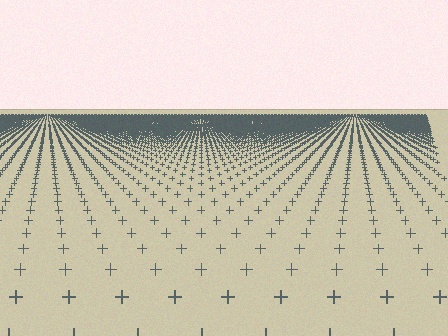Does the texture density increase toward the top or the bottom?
Density increases toward the top.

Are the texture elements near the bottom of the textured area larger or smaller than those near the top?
Larger. Near the bottom, elements are closer to the viewer and appear at a bigger on-screen size.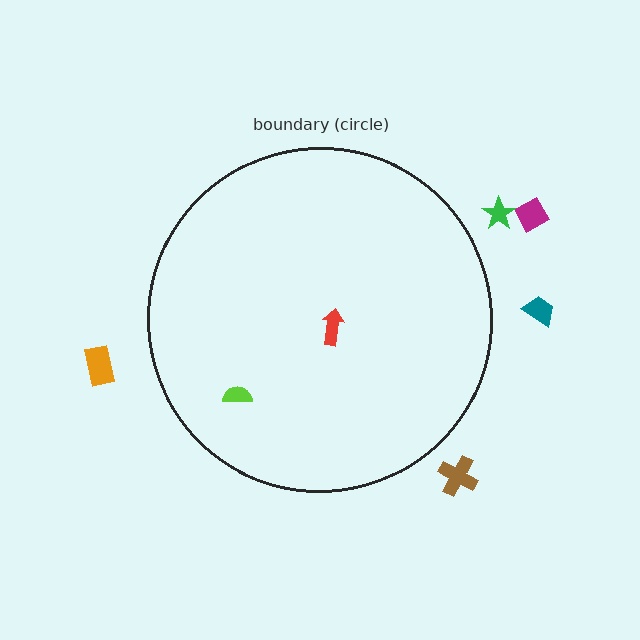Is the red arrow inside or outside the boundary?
Inside.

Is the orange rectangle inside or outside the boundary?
Outside.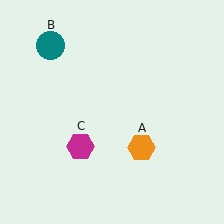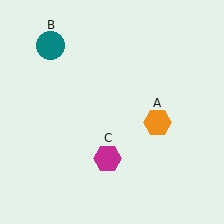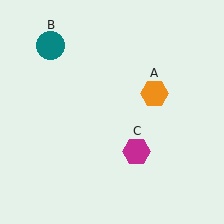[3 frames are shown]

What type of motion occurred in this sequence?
The orange hexagon (object A), magenta hexagon (object C) rotated counterclockwise around the center of the scene.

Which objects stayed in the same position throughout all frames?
Teal circle (object B) remained stationary.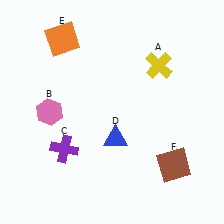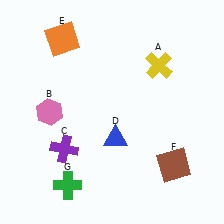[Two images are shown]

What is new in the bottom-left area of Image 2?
A green cross (G) was added in the bottom-left area of Image 2.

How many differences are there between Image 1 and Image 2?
There is 1 difference between the two images.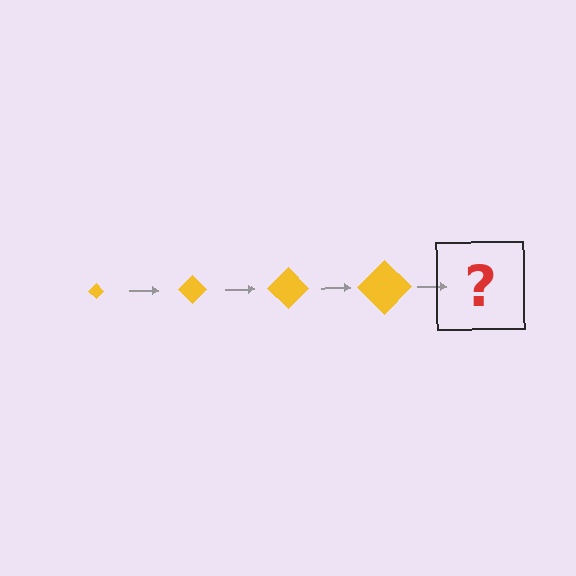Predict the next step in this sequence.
The next step is a yellow diamond, larger than the previous one.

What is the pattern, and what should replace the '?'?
The pattern is that the diamond gets progressively larger each step. The '?' should be a yellow diamond, larger than the previous one.